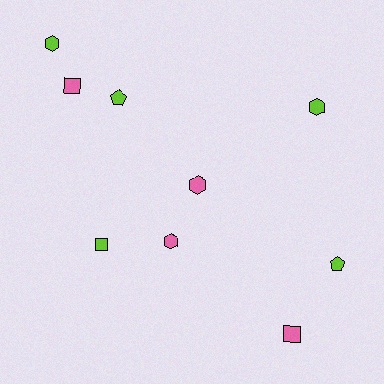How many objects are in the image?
There are 9 objects.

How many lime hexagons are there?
There are 2 lime hexagons.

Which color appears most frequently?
Lime, with 5 objects.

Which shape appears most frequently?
Hexagon, with 4 objects.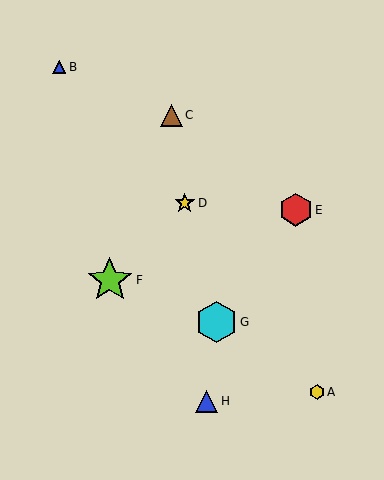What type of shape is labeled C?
Shape C is a brown triangle.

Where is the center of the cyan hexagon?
The center of the cyan hexagon is at (216, 322).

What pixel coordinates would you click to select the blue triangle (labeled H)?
Click at (207, 401) to select the blue triangle H.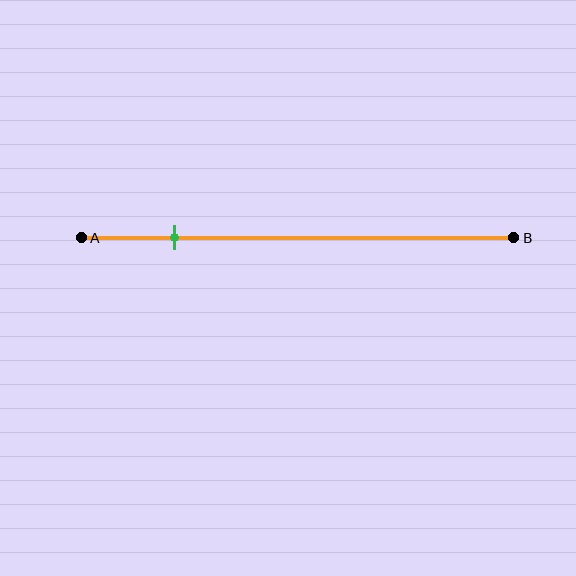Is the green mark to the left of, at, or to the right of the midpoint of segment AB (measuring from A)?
The green mark is to the left of the midpoint of segment AB.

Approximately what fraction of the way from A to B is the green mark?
The green mark is approximately 20% of the way from A to B.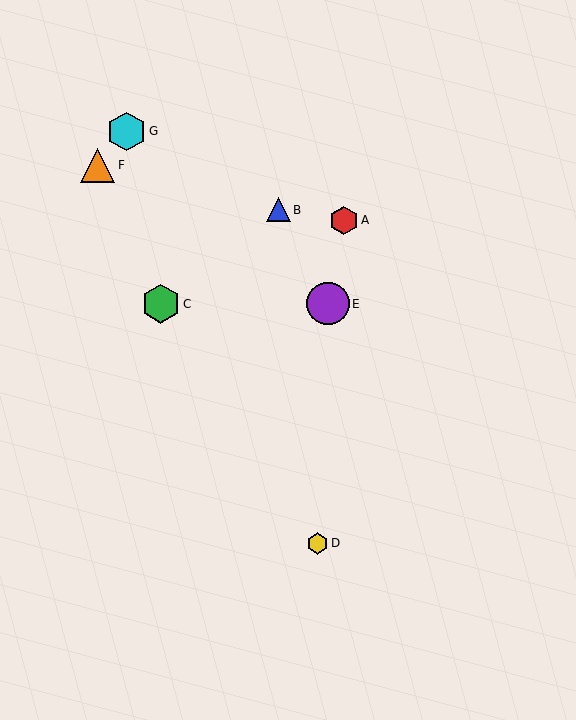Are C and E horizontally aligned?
Yes, both are at y≈304.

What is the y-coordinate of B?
Object B is at y≈210.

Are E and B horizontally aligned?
No, E is at y≈304 and B is at y≈210.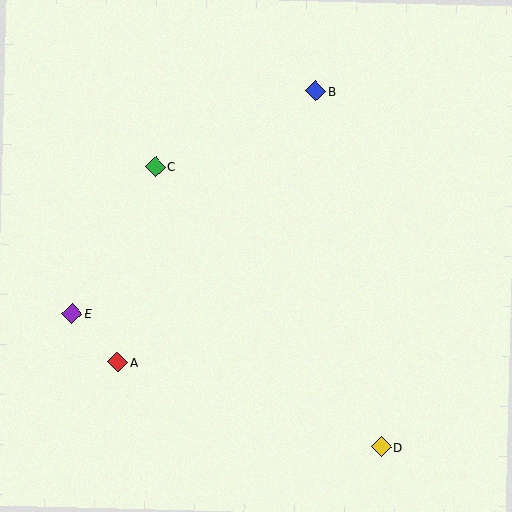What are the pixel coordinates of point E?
Point E is at (72, 314).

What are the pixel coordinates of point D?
Point D is at (381, 447).